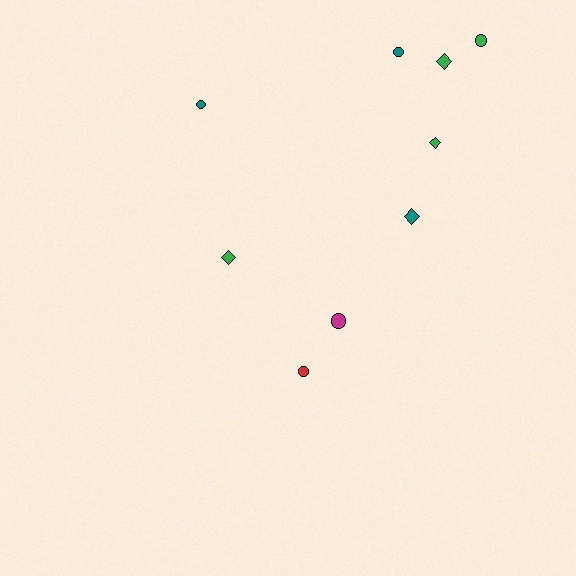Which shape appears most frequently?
Circle, with 5 objects.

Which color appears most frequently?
Green, with 4 objects.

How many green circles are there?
There is 1 green circle.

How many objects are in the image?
There are 9 objects.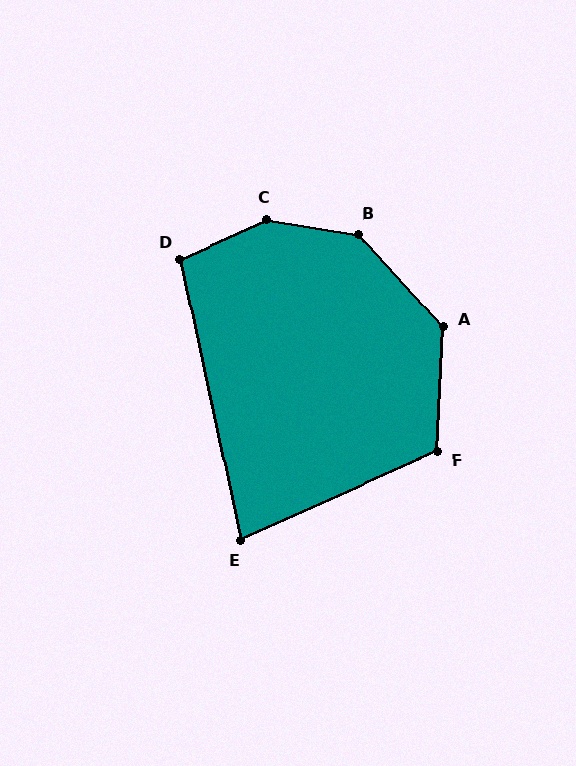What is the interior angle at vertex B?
Approximately 141 degrees (obtuse).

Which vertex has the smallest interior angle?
E, at approximately 78 degrees.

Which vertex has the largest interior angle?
C, at approximately 147 degrees.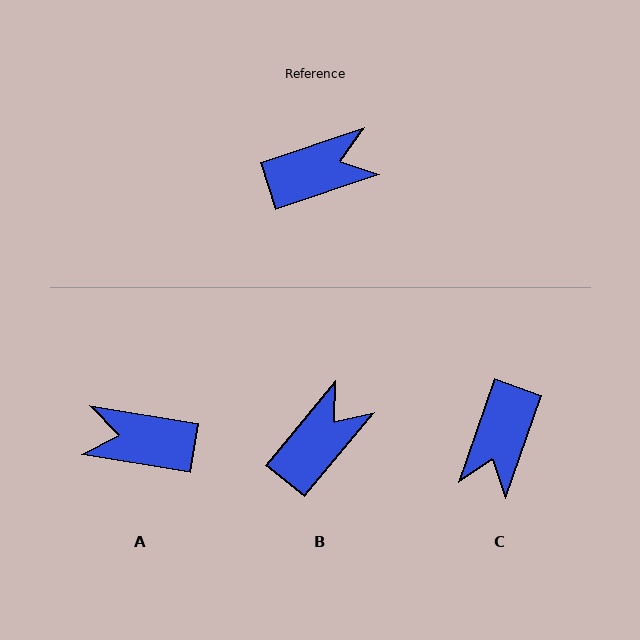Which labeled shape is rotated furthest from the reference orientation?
A, about 152 degrees away.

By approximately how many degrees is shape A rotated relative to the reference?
Approximately 152 degrees counter-clockwise.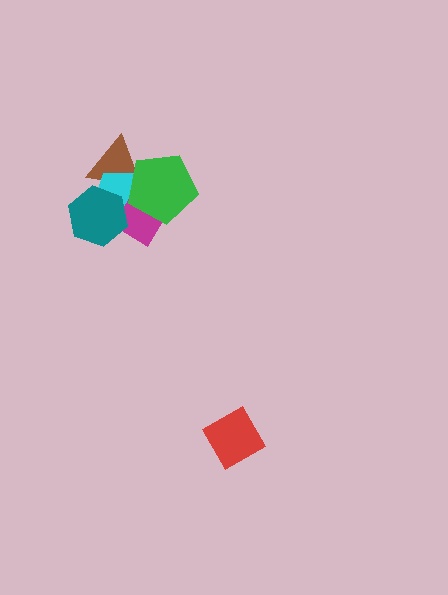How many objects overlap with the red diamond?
0 objects overlap with the red diamond.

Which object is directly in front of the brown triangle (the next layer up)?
The cyan pentagon is directly in front of the brown triangle.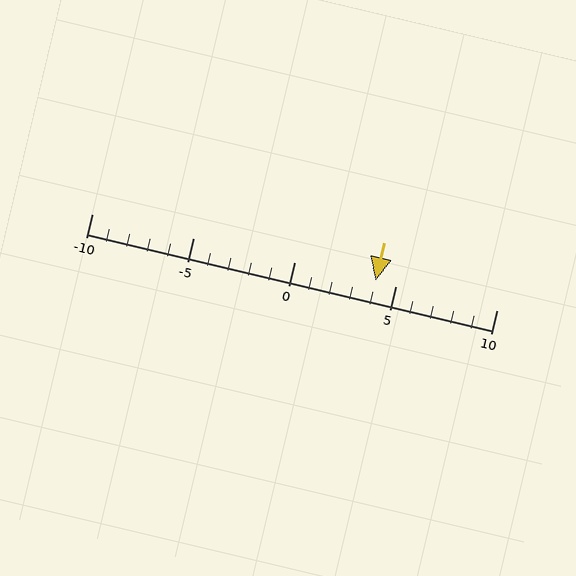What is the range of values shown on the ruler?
The ruler shows values from -10 to 10.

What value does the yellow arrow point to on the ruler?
The yellow arrow points to approximately 4.